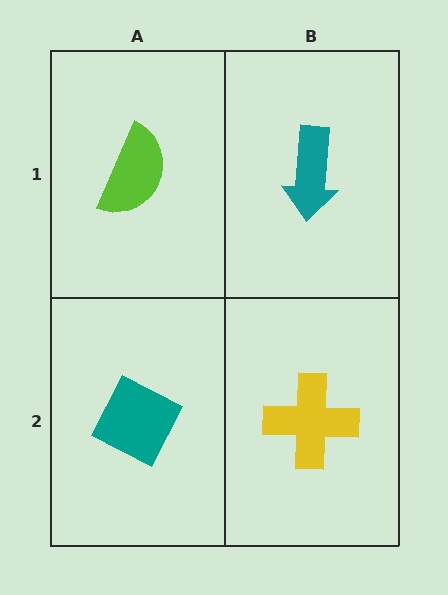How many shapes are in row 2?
2 shapes.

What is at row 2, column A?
A teal diamond.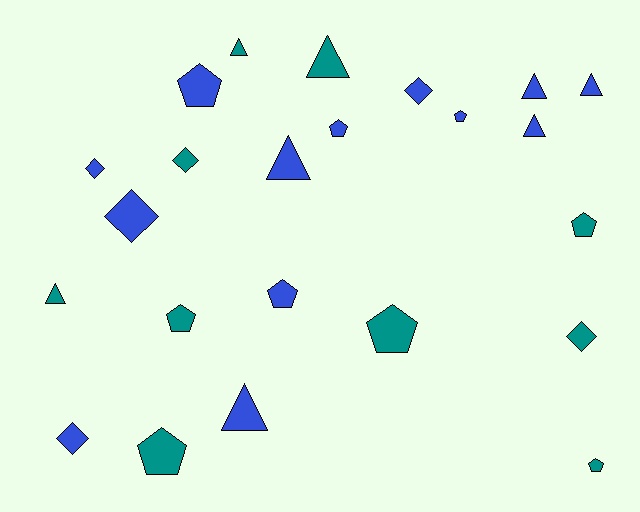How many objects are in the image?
There are 23 objects.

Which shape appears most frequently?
Pentagon, with 9 objects.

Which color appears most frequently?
Blue, with 13 objects.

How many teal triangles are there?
There are 3 teal triangles.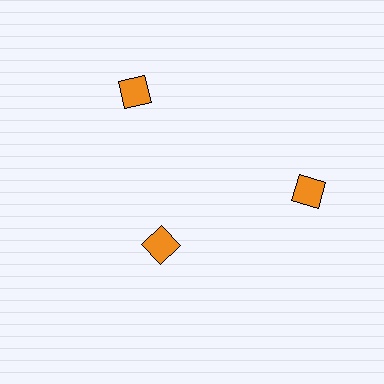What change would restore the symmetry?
The symmetry would be restored by moving it outward, back onto the ring so that all 3 diamonds sit at equal angles and equal distance from the center.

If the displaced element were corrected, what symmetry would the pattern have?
It would have 3-fold rotational symmetry — the pattern would map onto itself every 120 degrees.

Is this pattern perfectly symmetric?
No. The 3 orange diamonds are arranged in a ring, but one element near the 7 o'clock position is pulled inward toward the center, breaking the 3-fold rotational symmetry.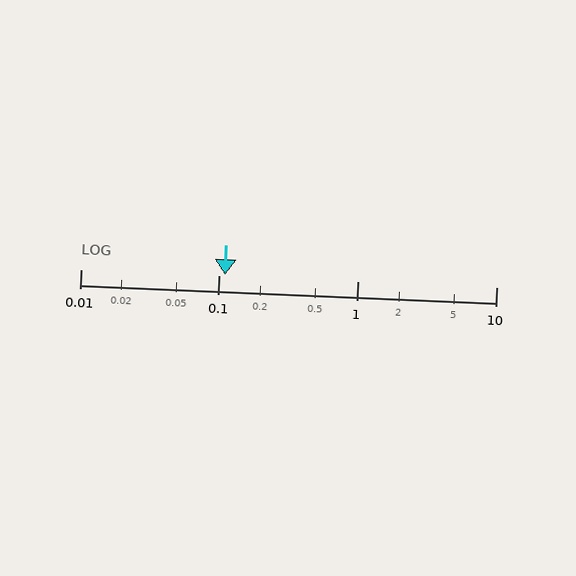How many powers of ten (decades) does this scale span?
The scale spans 3 decades, from 0.01 to 10.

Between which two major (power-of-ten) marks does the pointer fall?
The pointer is between 0.1 and 1.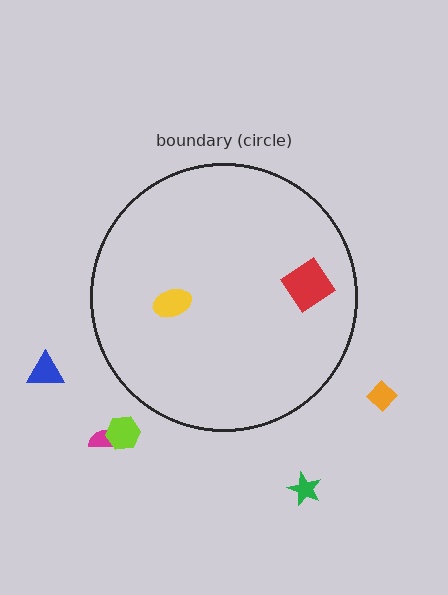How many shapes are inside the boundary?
2 inside, 5 outside.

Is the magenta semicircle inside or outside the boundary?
Outside.